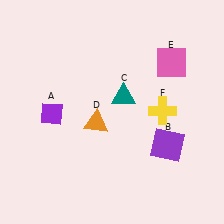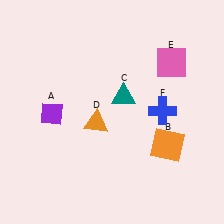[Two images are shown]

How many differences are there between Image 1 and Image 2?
There are 2 differences between the two images.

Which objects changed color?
B changed from purple to orange. F changed from yellow to blue.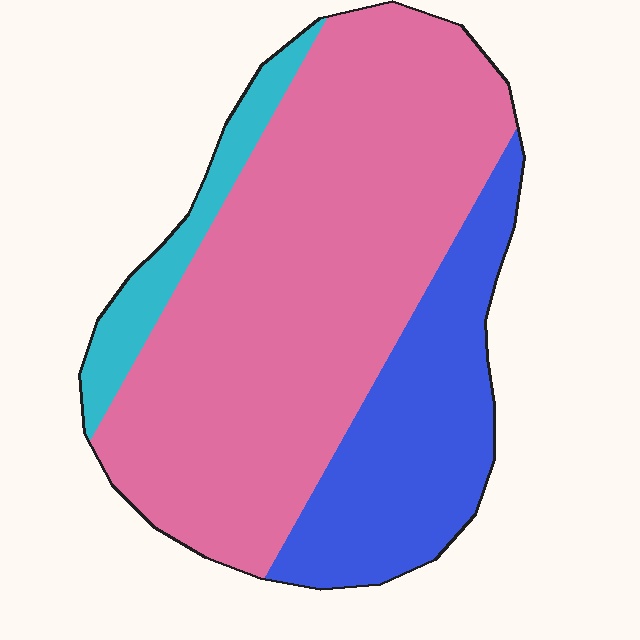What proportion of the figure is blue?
Blue covers 25% of the figure.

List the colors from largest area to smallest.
From largest to smallest: pink, blue, cyan.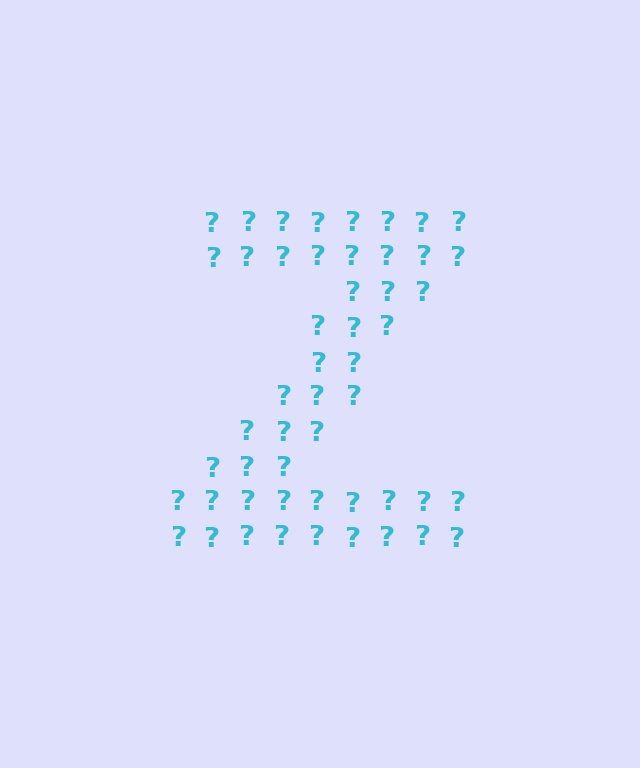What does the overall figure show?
The overall figure shows the letter Z.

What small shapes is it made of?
It is made of small question marks.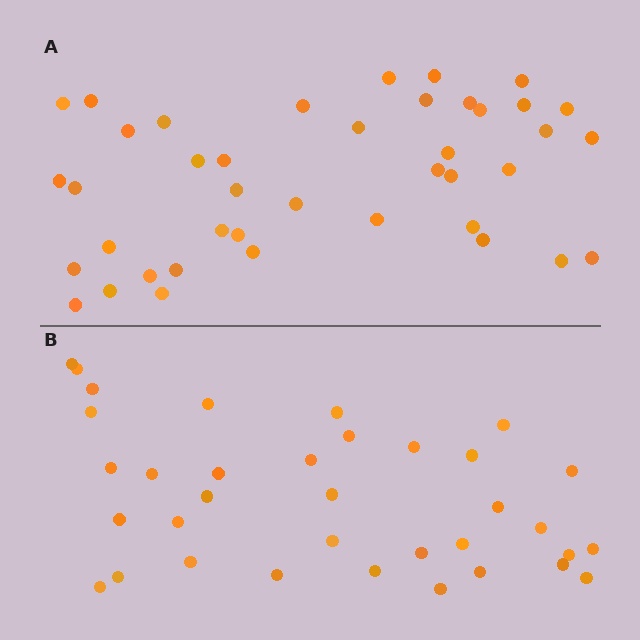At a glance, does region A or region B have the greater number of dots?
Region A (the top region) has more dots.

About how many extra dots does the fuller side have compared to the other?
Region A has about 6 more dots than region B.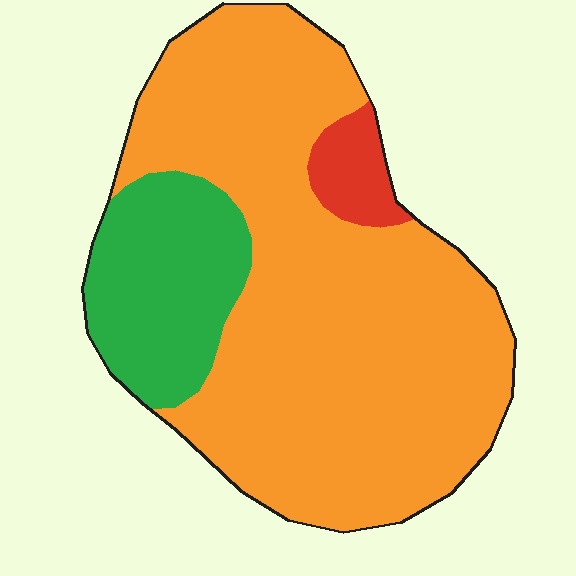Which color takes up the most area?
Orange, at roughly 75%.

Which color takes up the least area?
Red, at roughly 5%.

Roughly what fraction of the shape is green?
Green covers roughly 20% of the shape.